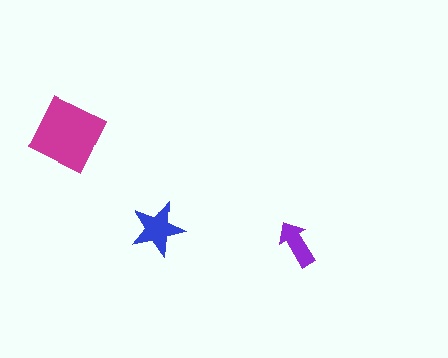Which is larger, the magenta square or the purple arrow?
The magenta square.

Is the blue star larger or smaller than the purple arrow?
Larger.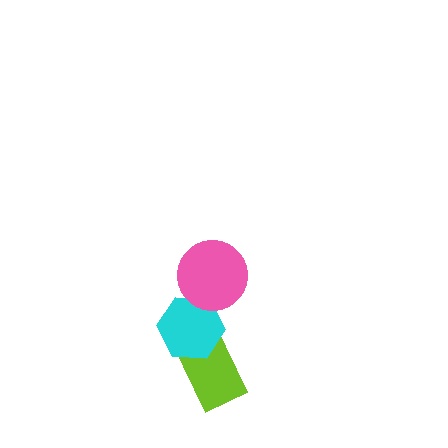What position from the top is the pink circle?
The pink circle is 1st from the top.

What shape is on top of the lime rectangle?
The cyan hexagon is on top of the lime rectangle.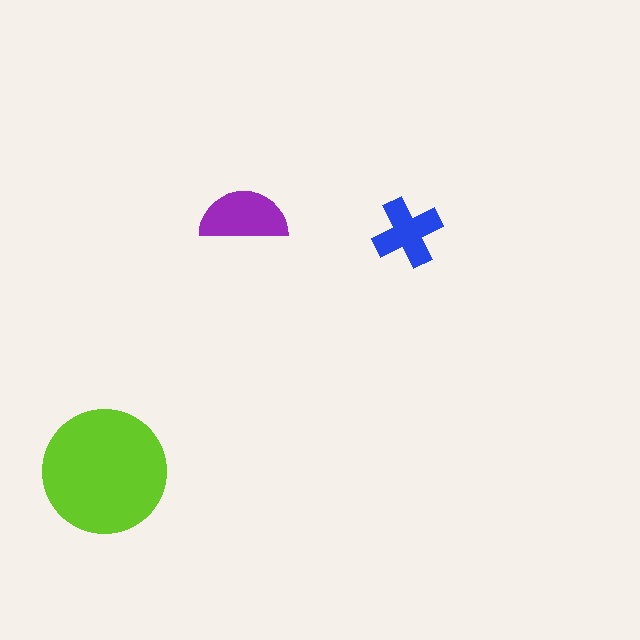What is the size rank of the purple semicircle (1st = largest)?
2nd.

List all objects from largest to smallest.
The lime circle, the purple semicircle, the blue cross.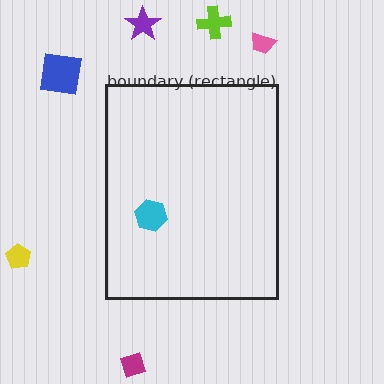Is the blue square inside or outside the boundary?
Outside.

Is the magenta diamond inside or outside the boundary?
Outside.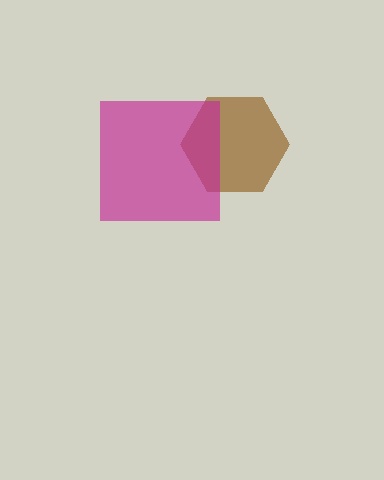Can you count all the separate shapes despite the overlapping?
Yes, there are 2 separate shapes.